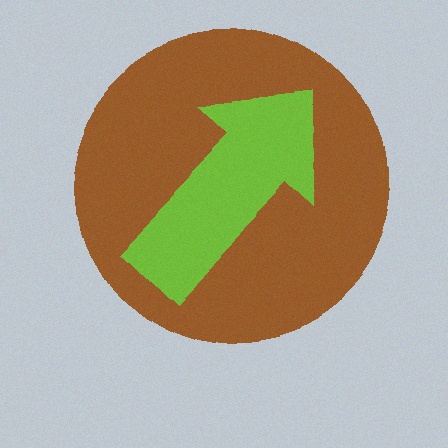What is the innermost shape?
The lime arrow.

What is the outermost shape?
The brown circle.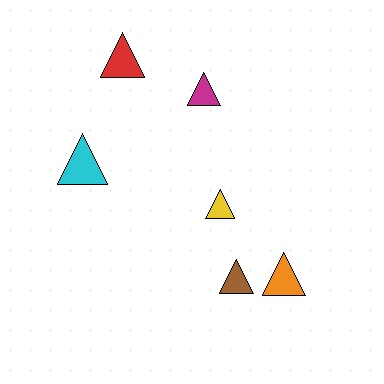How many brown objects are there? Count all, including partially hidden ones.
There is 1 brown object.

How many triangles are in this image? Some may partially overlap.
There are 6 triangles.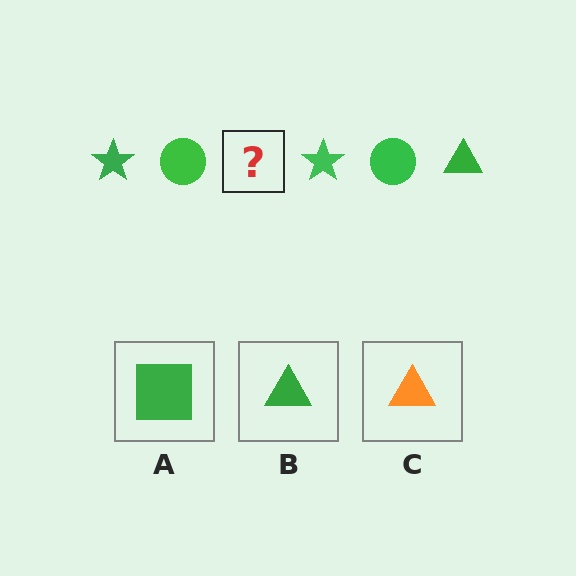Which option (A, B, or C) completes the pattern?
B.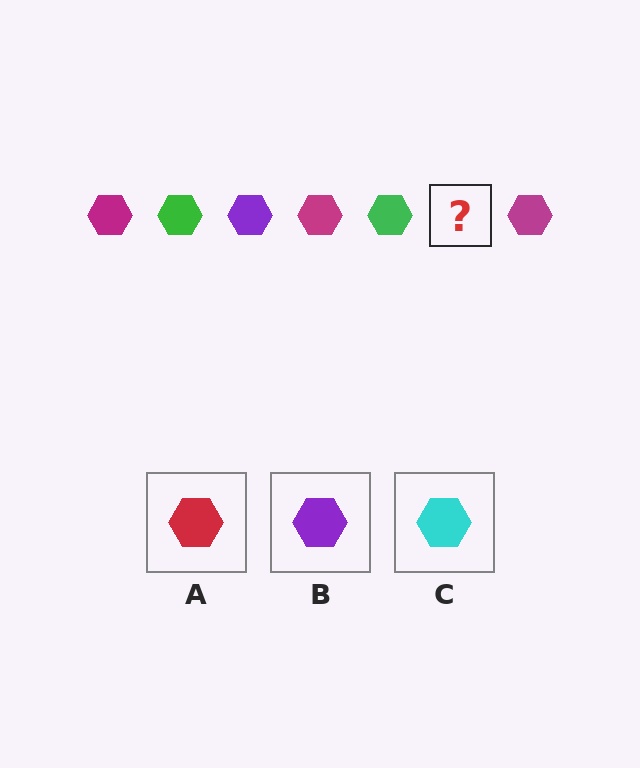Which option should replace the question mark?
Option B.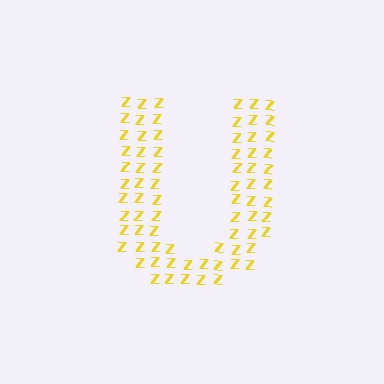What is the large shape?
The large shape is the letter U.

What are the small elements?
The small elements are letter Z's.